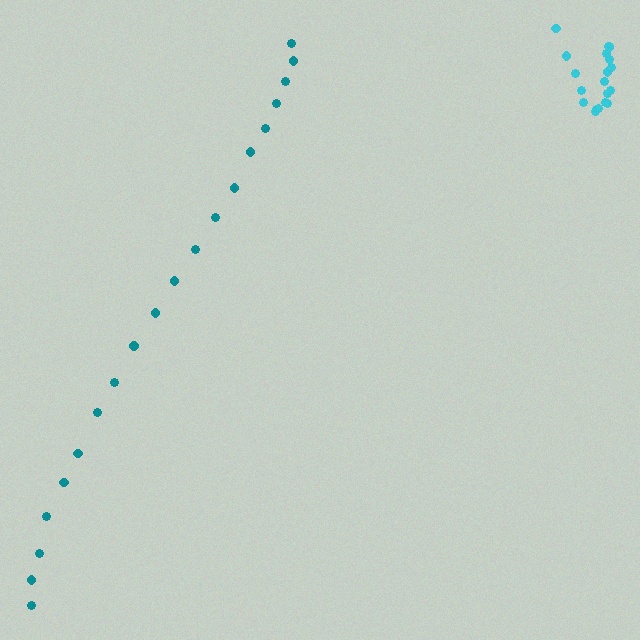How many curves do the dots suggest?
There are 2 distinct paths.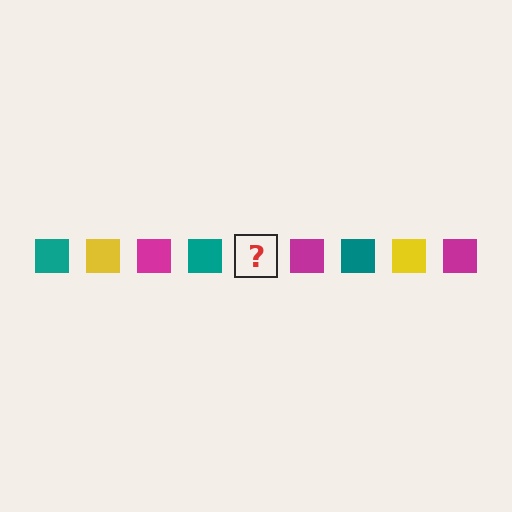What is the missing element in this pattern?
The missing element is a yellow square.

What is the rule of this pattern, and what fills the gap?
The rule is that the pattern cycles through teal, yellow, magenta squares. The gap should be filled with a yellow square.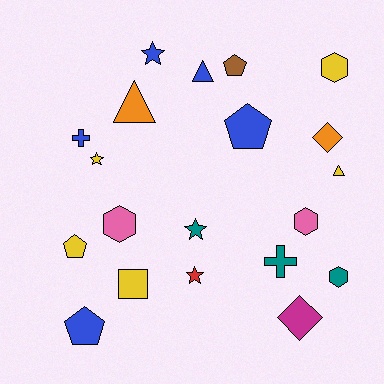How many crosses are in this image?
There are 2 crosses.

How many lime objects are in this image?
There are no lime objects.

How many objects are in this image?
There are 20 objects.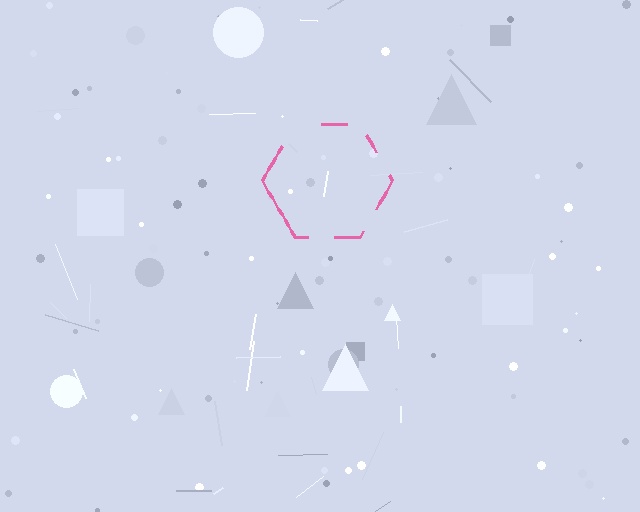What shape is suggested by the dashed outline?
The dashed outline suggests a hexagon.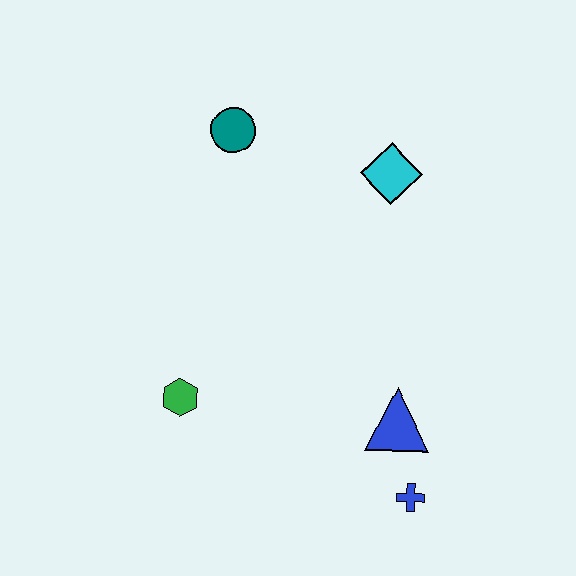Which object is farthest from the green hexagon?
The cyan diamond is farthest from the green hexagon.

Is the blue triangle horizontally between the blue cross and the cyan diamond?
Yes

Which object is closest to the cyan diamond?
The teal circle is closest to the cyan diamond.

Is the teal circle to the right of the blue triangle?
No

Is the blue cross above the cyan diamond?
No